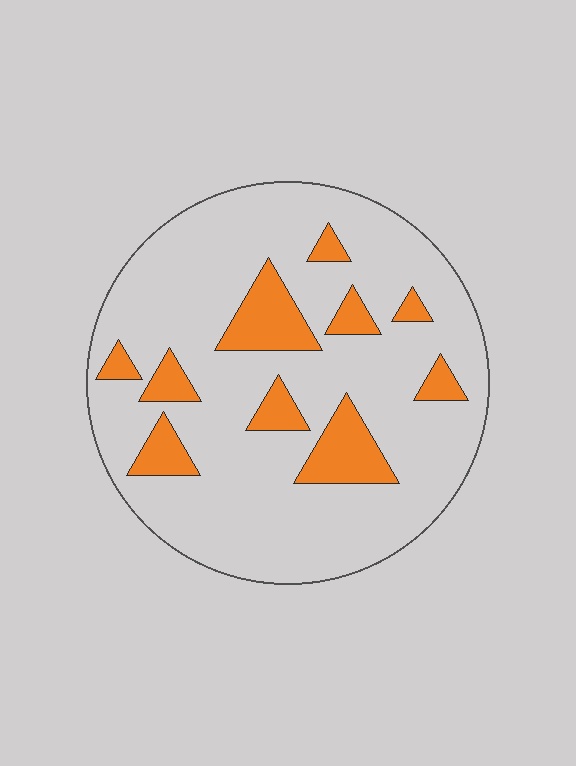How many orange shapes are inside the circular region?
10.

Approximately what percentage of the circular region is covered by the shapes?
Approximately 15%.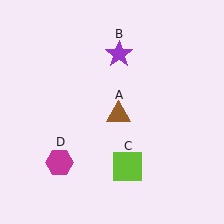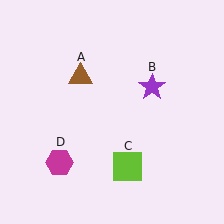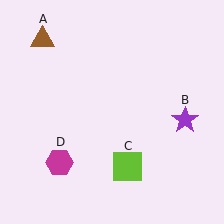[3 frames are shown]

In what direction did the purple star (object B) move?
The purple star (object B) moved down and to the right.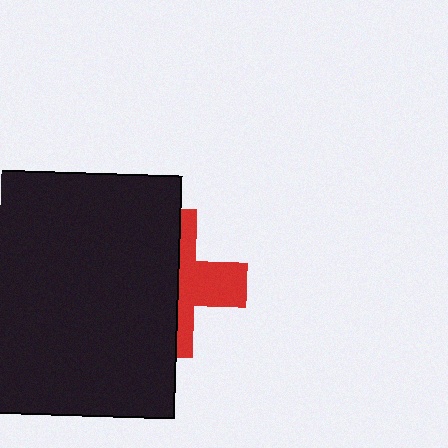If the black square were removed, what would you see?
You would see the complete red cross.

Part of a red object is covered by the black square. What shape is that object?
It is a cross.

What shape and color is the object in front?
The object in front is a black square.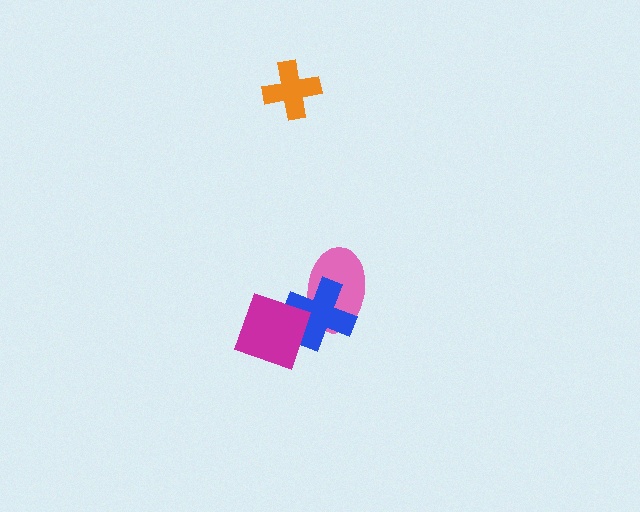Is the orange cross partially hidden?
No, no other shape covers it.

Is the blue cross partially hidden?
Yes, it is partially covered by another shape.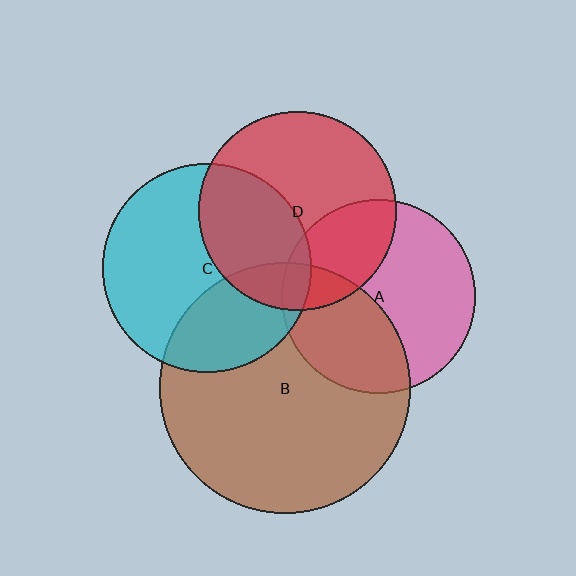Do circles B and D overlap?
Yes.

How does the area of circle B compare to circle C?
Approximately 1.4 times.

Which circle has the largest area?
Circle B (brown).